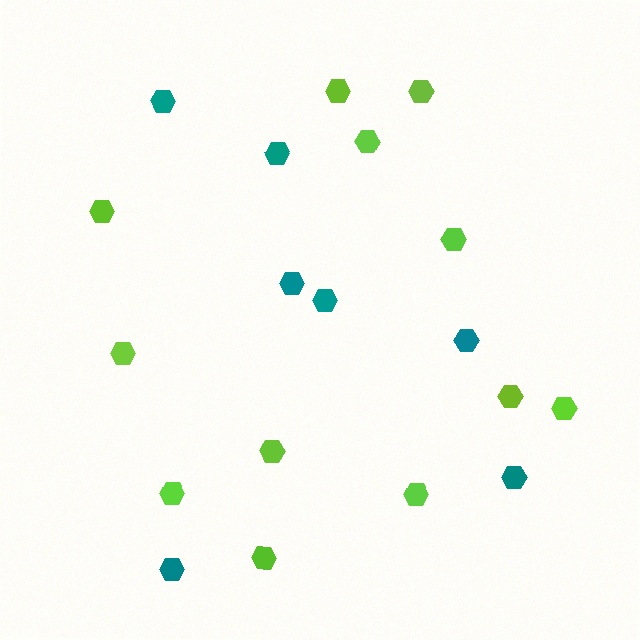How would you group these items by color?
There are 2 groups: one group of lime hexagons (12) and one group of teal hexagons (7).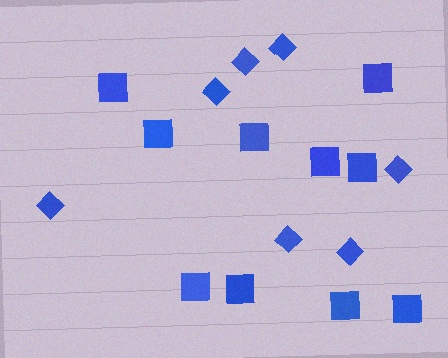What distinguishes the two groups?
There are 2 groups: one group of diamonds (7) and one group of squares (10).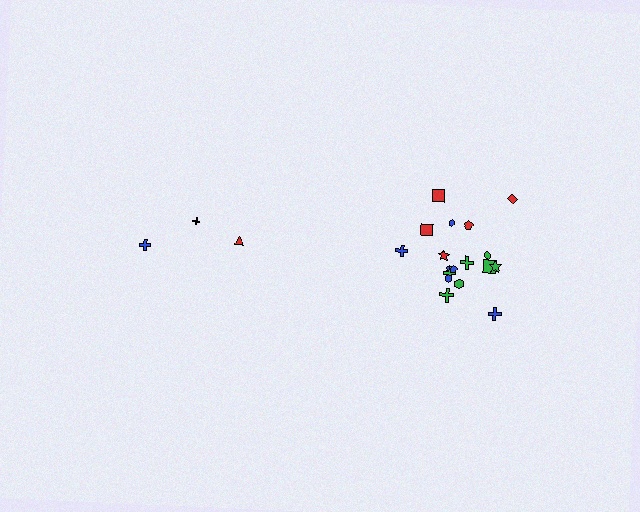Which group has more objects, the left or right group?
The right group.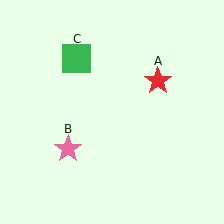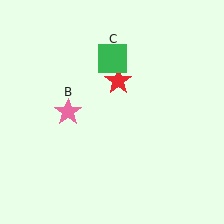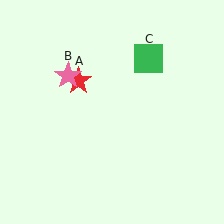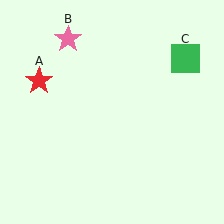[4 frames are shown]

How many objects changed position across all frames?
3 objects changed position: red star (object A), pink star (object B), green square (object C).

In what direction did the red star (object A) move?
The red star (object A) moved left.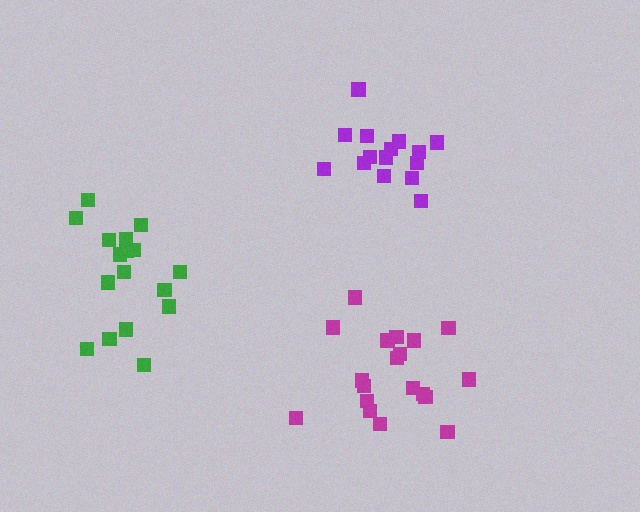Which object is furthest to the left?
The green cluster is leftmost.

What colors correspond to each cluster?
The clusters are colored: purple, green, magenta.